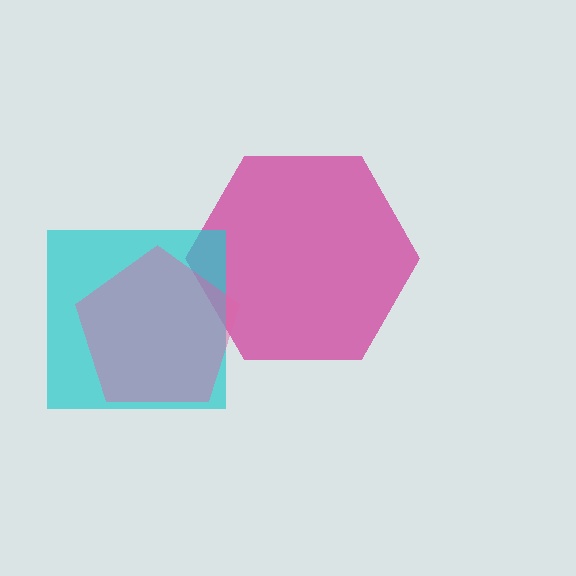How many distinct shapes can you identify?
There are 3 distinct shapes: a magenta hexagon, a cyan square, a pink pentagon.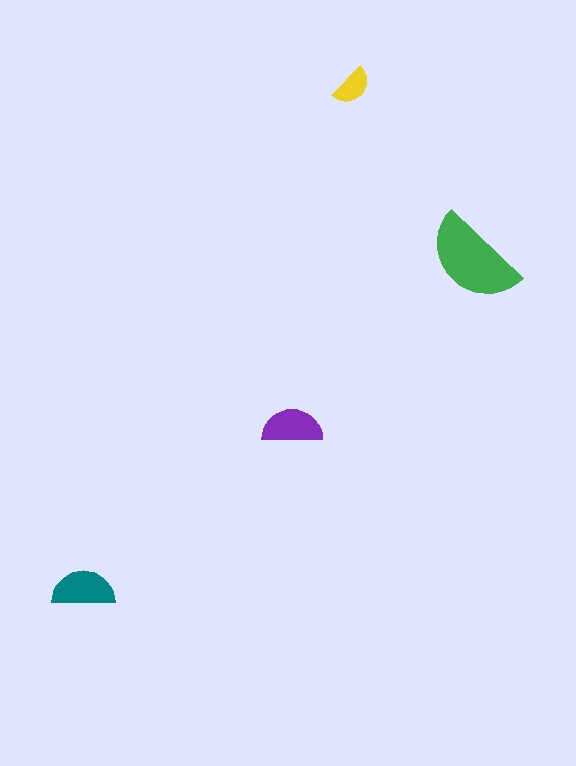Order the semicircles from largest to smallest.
the green one, the teal one, the purple one, the yellow one.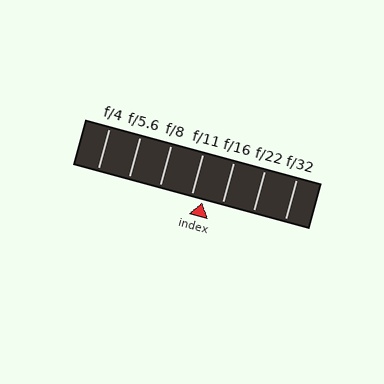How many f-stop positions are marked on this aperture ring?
There are 7 f-stop positions marked.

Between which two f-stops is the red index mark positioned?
The index mark is between f/11 and f/16.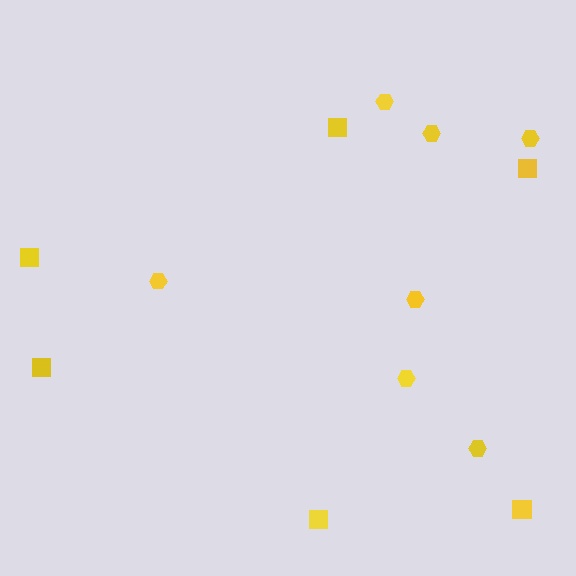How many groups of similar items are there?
There are 2 groups: one group of squares (6) and one group of hexagons (7).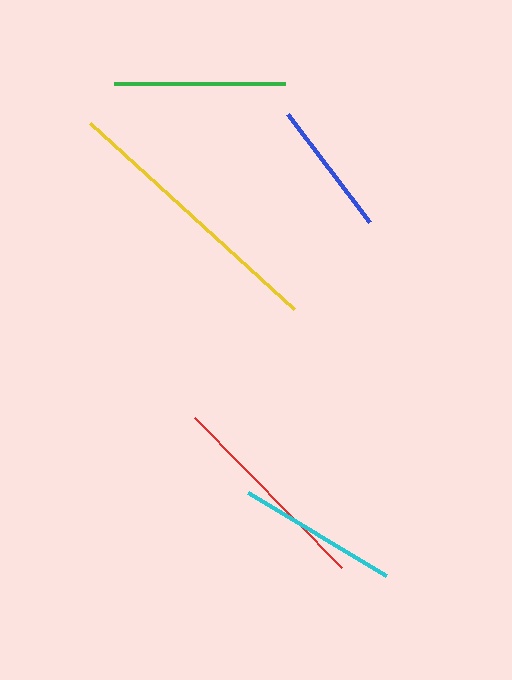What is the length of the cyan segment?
The cyan segment is approximately 161 pixels long.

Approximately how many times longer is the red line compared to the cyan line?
The red line is approximately 1.3 times the length of the cyan line.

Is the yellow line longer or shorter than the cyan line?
The yellow line is longer than the cyan line.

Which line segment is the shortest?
The blue line is the shortest at approximately 136 pixels.